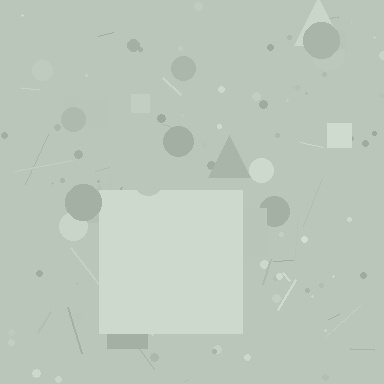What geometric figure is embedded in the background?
A square is embedded in the background.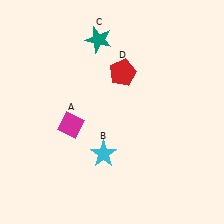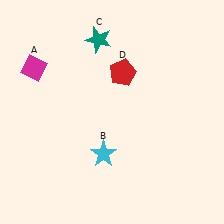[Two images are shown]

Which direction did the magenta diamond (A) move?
The magenta diamond (A) moved up.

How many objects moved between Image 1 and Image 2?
1 object moved between the two images.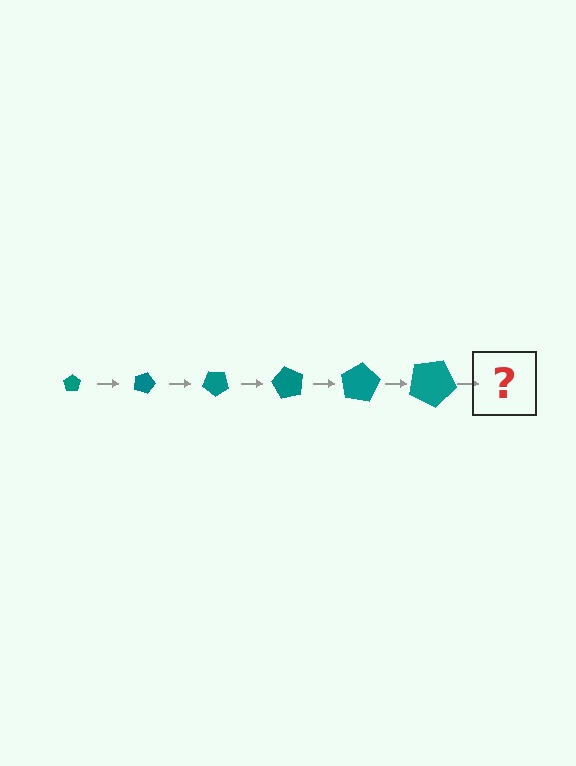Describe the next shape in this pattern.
It should be a pentagon, larger than the previous one and rotated 120 degrees from the start.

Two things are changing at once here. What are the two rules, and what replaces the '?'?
The two rules are that the pentagon grows larger each step and it rotates 20 degrees each step. The '?' should be a pentagon, larger than the previous one and rotated 120 degrees from the start.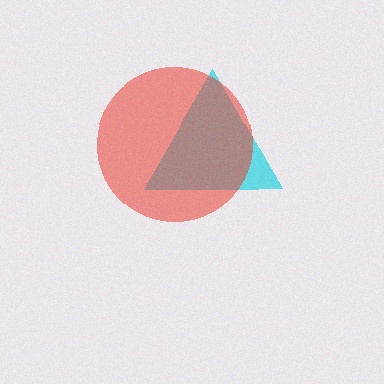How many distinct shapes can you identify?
There are 2 distinct shapes: a cyan triangle, a red circle.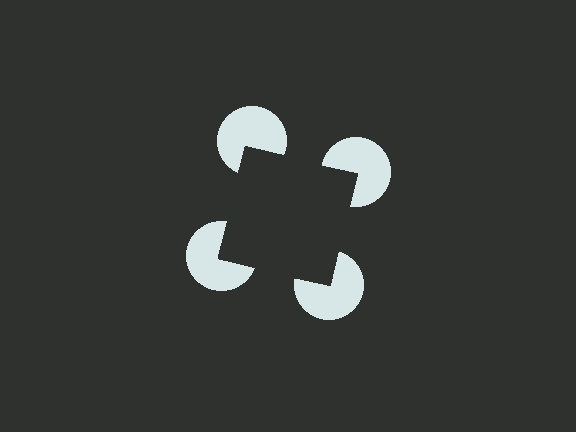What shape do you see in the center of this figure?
An illusory square — its edges are inferred from the aligned wedge cuts in the pac-man discs, not physically drawn.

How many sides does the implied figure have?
4 sides.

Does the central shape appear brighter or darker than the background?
It typically appears slightly darker than the background, even though no actual brightness change is drawn.